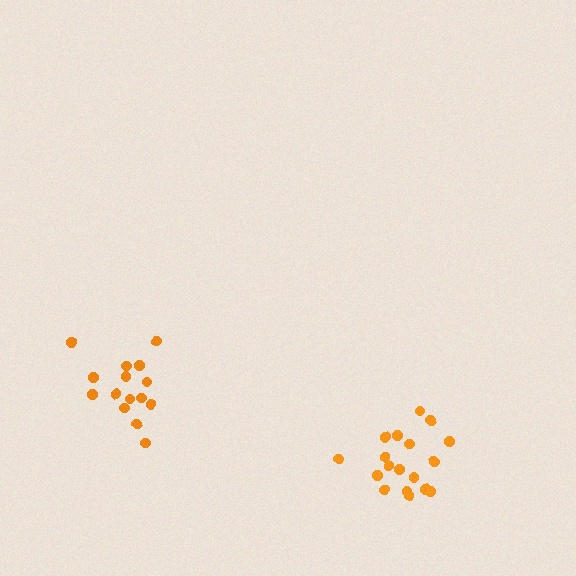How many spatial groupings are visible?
There are 2 spatial groupings.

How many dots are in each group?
Group 1: 18 dots, Group 2: 15 dots (33 total).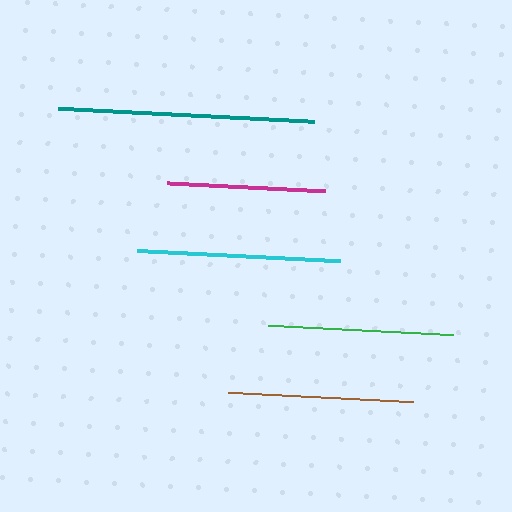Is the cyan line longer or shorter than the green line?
The cyan line is longer than the green line.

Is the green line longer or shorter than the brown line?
The green line is longer than the brown line.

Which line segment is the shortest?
The magenta line is the shortest at approximately 159 pixels.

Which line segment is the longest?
The teal line is the longest at approximately 255 pixels.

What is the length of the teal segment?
The teal segment is approximately 255 pixels long.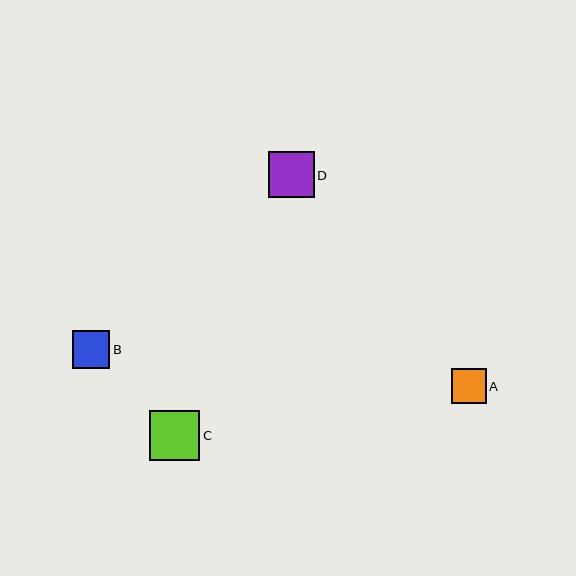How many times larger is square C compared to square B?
Square C is approximately 1.3 times the size of square B.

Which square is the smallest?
Square A is the smallest with a size of approximately 35 pixels.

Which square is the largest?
Square C is the largest with a size of approximately 50 pixels.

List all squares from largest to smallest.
From largest to smallest: C, D, B, A.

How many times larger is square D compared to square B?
Square D is approximately 1.2 times the size of square B.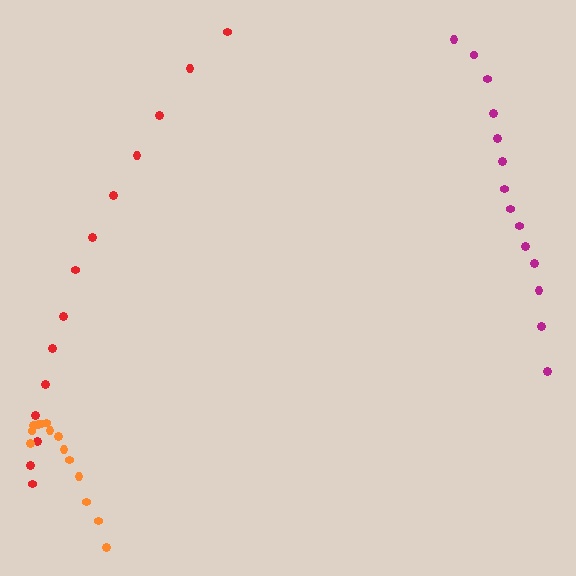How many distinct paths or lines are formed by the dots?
There are 3 distinct paths.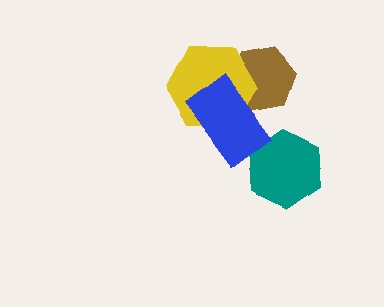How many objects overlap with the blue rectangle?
2 objects overlap with the blue rectangle.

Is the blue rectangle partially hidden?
No, no other shape covers it.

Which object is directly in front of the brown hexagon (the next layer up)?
The yellow hexagon is directly in front of the brown hexagon.